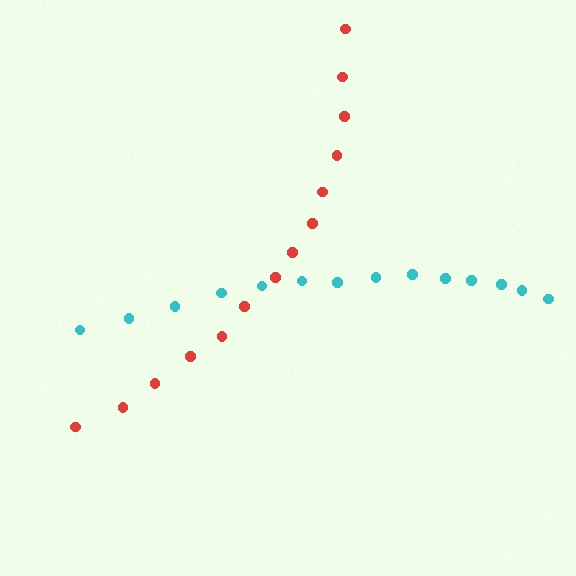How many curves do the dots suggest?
There are 2 distinct paths.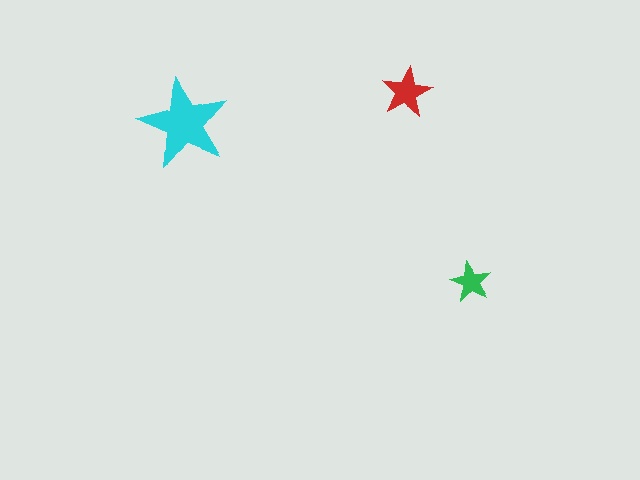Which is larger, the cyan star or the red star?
The cyan one.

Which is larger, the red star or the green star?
The red one.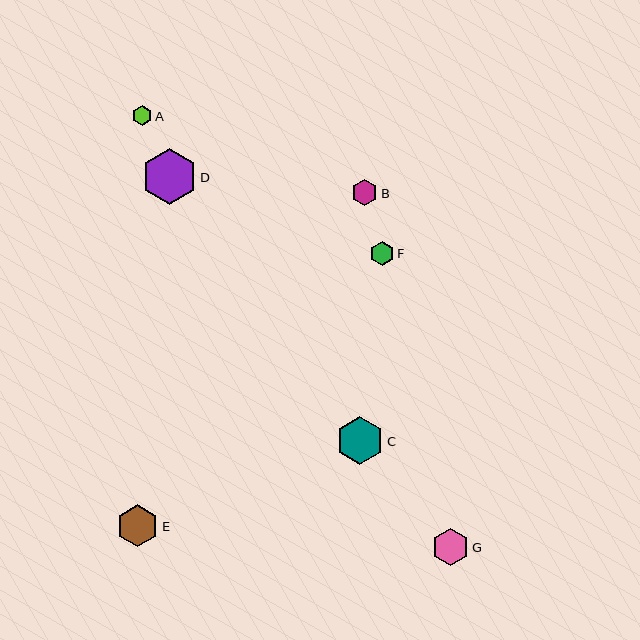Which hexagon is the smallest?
Hexagon A is the smallest with a size of approximately 20 pixels.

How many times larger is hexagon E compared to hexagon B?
Hexagon E is approximately 1.6 times the size of hexagon B.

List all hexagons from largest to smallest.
From largest to smallest: D, C, E, G, B, F, A.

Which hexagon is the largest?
Hexagon D is the largest with a size of approximately 55 pixels.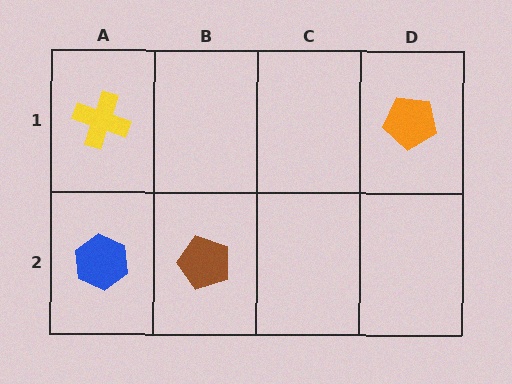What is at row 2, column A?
A blue hexagon.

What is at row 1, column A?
A yellow cross.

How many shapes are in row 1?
2 shapes.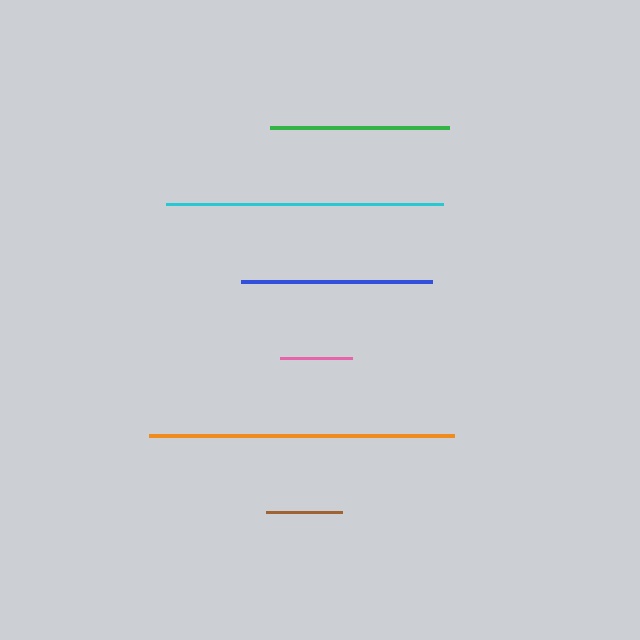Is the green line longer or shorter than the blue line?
The blue line is longer than the green line.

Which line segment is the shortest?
The pink line is the shortest at approximately 71 pixels.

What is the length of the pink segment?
The pink segment is approximately 71 pixels long.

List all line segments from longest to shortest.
From longest to shortest: orange, cyan, blue, green, brown, pink.